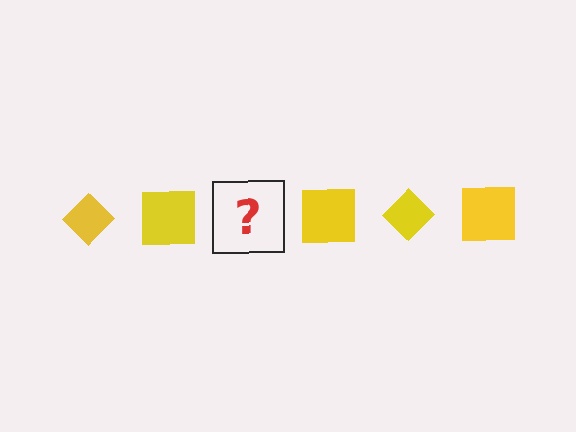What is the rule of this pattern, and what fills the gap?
The rule is that the pattern cycles through diamond, square shapes in yellow. The gap should be filled with a yellow diamond.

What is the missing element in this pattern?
The missing element is a yellow diamond.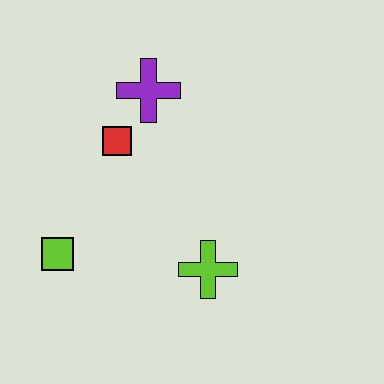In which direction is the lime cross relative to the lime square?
The lime cross is to the right of the lime square.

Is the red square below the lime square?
No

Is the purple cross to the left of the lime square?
No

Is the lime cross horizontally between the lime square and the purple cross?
No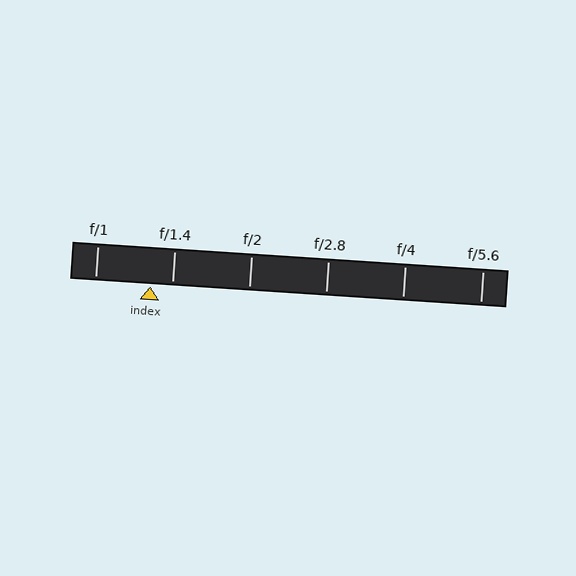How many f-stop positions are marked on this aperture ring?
There are 6 f-stop positions marked.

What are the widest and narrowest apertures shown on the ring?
The widest aperture shown is f/1 and the narrowest is f/5.6.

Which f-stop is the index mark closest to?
The index mark is closest to f/1.4.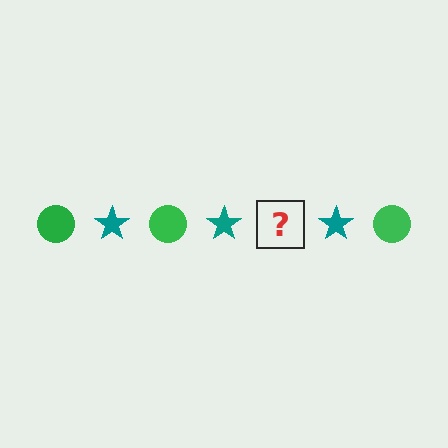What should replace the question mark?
The question mark should be replaced with a green circle.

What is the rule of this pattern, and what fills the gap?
The rule is that the pattern alternates between green circle and teal star. The gap should be filled with a green circle.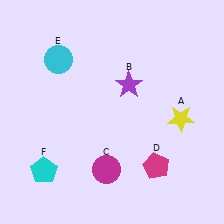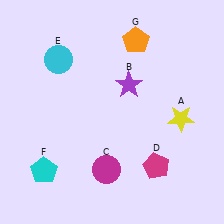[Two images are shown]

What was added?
An orange pentagon (G) was added in Image 2.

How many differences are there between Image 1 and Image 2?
There is 1 difference between the two images.